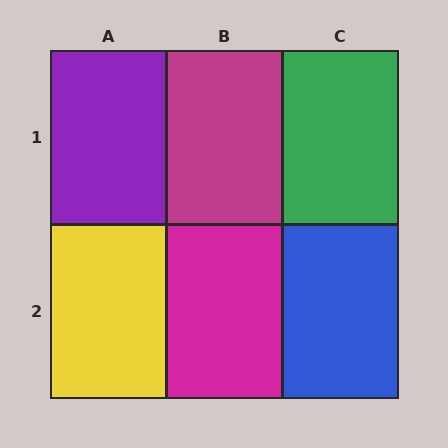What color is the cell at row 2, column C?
Blue.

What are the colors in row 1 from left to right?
Purple, magenta, green.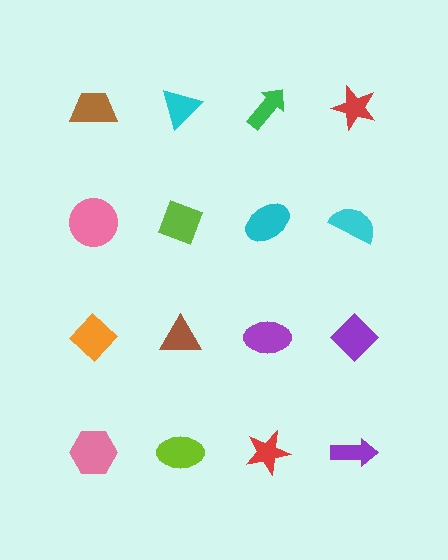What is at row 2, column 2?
A lime diamond.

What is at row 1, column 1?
A brown trapezoid.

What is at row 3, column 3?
A purple ellipse.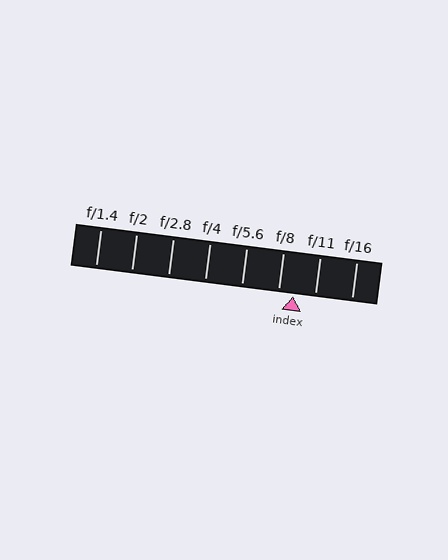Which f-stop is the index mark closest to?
The index mark is closest to f/8.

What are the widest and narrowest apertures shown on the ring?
The widest aperture shown is f/1.4 and the narrowest is f/16.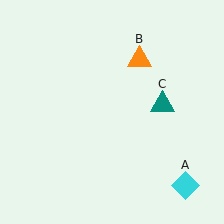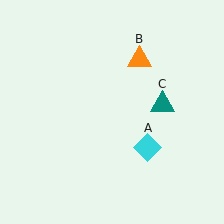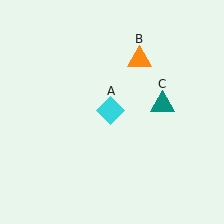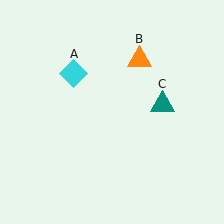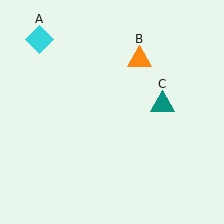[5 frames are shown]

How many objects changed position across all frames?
1 object changed position: cyan diamond (object A).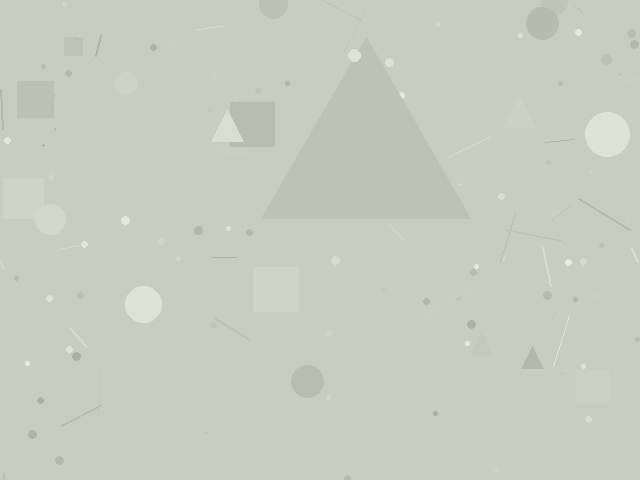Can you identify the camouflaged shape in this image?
The camouflaged shape is a triangle.